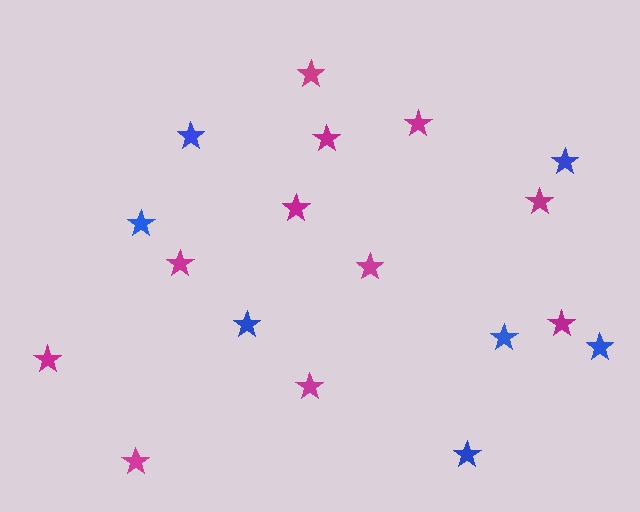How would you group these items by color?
There are 2 groups: one group of magenta stars (11) and one group of blue stars (7).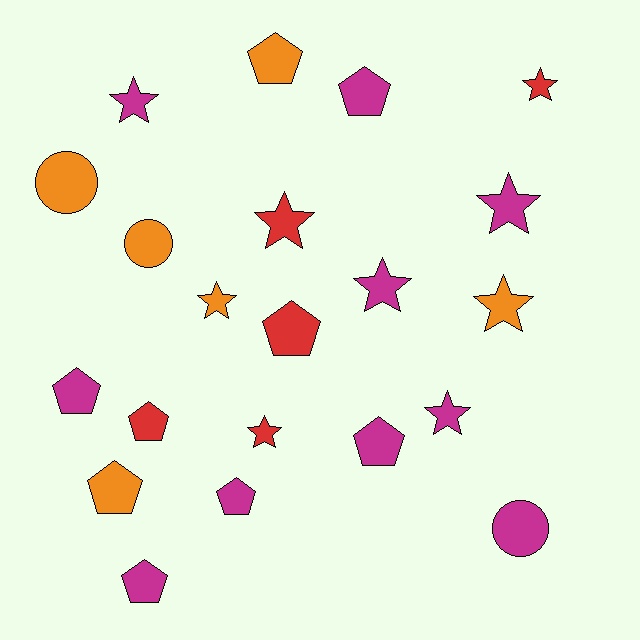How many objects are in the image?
There are 21 objects.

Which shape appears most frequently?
Star, with 9 objects.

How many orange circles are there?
There are 2 orange circles.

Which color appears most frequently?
Magenta, with 10 objects.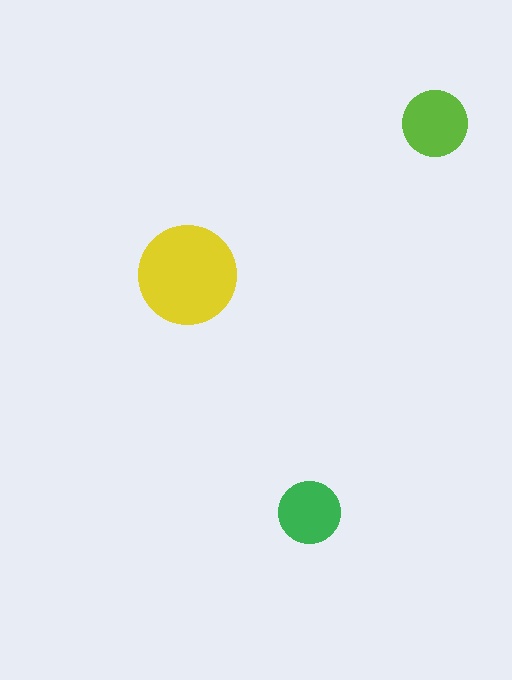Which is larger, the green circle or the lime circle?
The lime one.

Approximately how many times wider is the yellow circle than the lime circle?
About 1.5 times wider.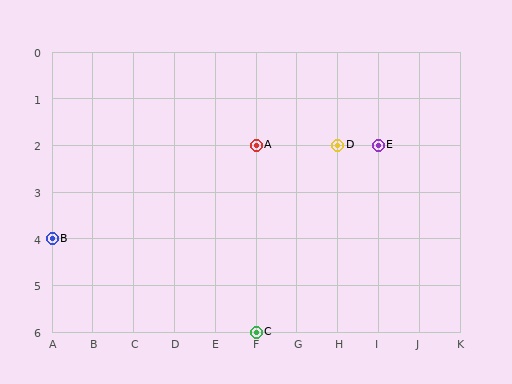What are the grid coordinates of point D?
Point D is at grid coordinates (H, 2).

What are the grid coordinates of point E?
Point E is at grid coordinates (I, 2).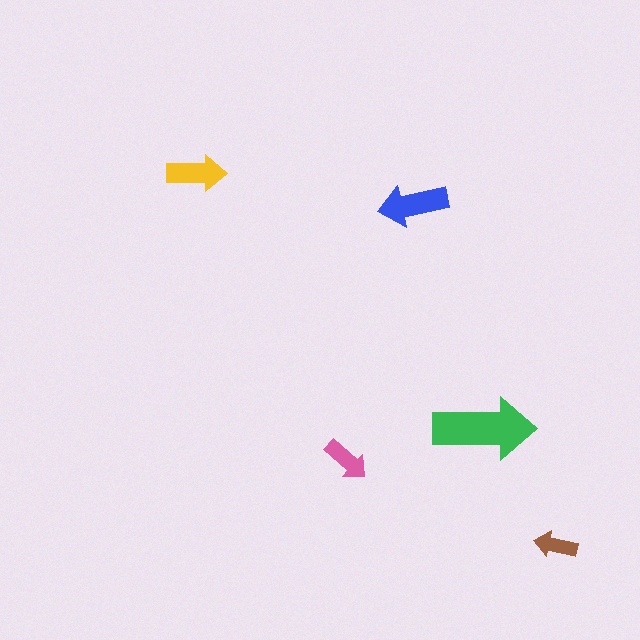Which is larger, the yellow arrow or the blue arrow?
The blue one.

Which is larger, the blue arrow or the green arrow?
The green one.